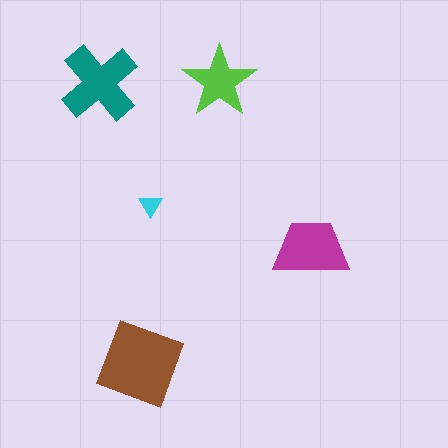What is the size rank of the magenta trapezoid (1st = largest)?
3rd.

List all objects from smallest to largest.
The cyan triangle, the lime star, the magenta trapezoid, the teal cross, the brown square.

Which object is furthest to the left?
The teal cross is leftmost.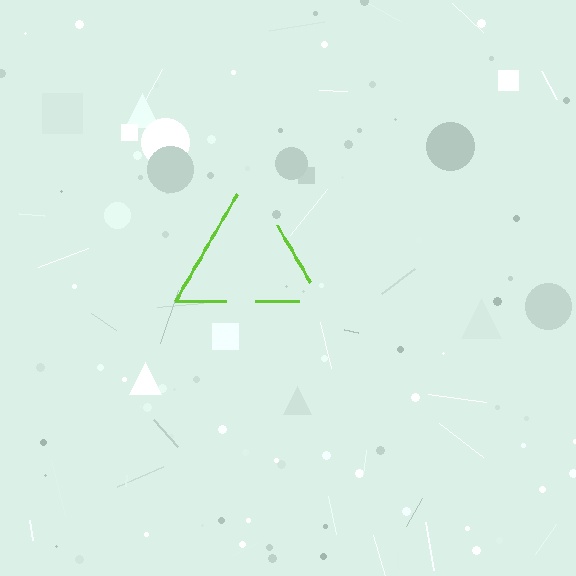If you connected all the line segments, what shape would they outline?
They would outline a triangle.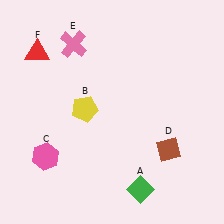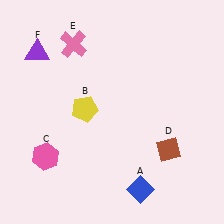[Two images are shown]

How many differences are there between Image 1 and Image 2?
There are 2 differences between the two images.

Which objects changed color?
A changed from green to blue. F changed from red to purple.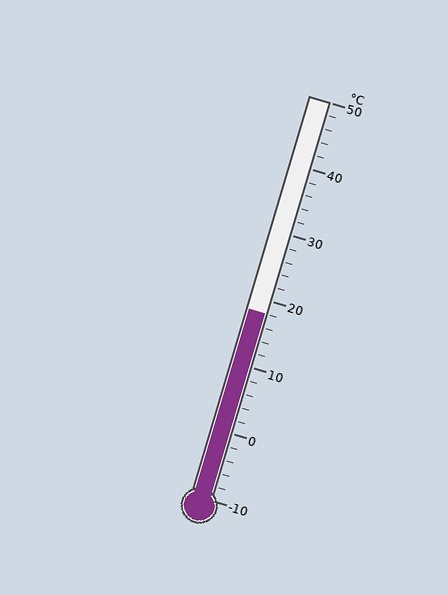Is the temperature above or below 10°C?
The temperature is above 10°C.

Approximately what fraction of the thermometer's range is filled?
The thermometer is filled to approximately 45% of its range.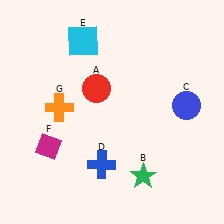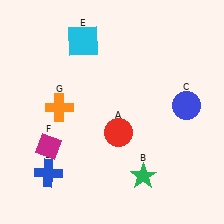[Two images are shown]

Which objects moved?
The objects that moved are: the red circle (A), the blue cross (D).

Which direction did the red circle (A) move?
The red circle (A) moved down.